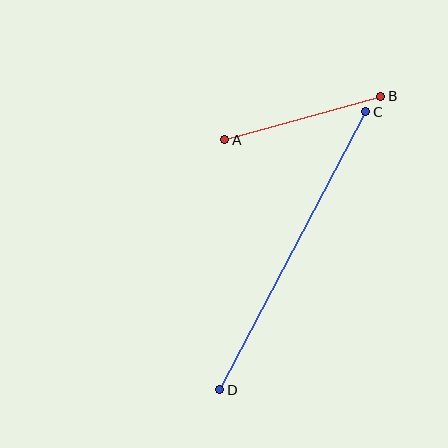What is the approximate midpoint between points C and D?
The midpoint is at approximately (293, 251) pixels.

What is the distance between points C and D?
The distance is approximately 314 pixels.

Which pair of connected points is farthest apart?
Points C and D are farthest apart.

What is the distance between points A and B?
The distance is approximately 162 pixels.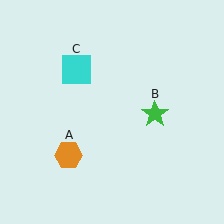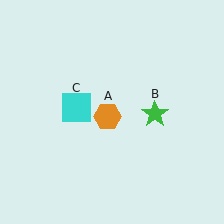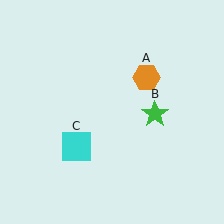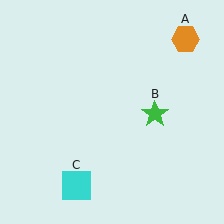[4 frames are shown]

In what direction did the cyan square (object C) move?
The cyan square (object C) moved down.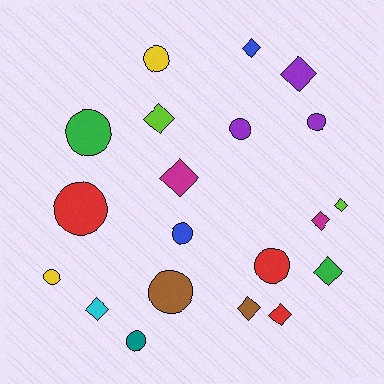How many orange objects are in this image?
There are no orange objects.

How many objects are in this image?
There are 20 objects.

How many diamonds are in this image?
There are 10 diamonds.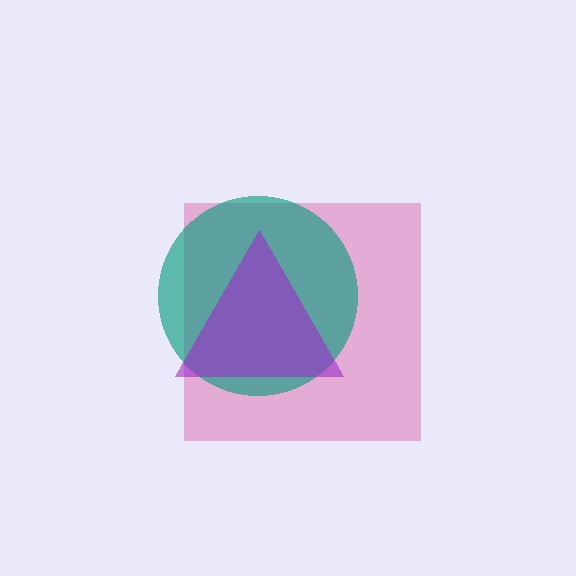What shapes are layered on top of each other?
The layered shapes are: a pink square, a teal circle, a purple triangle.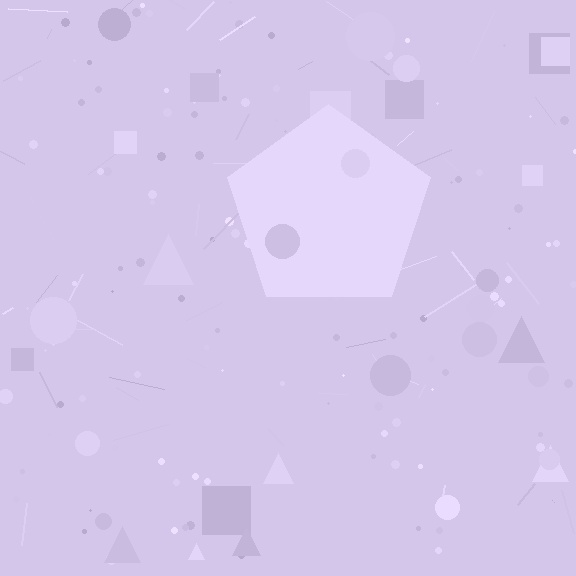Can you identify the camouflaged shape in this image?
The camouflaged shape is a pentagon.